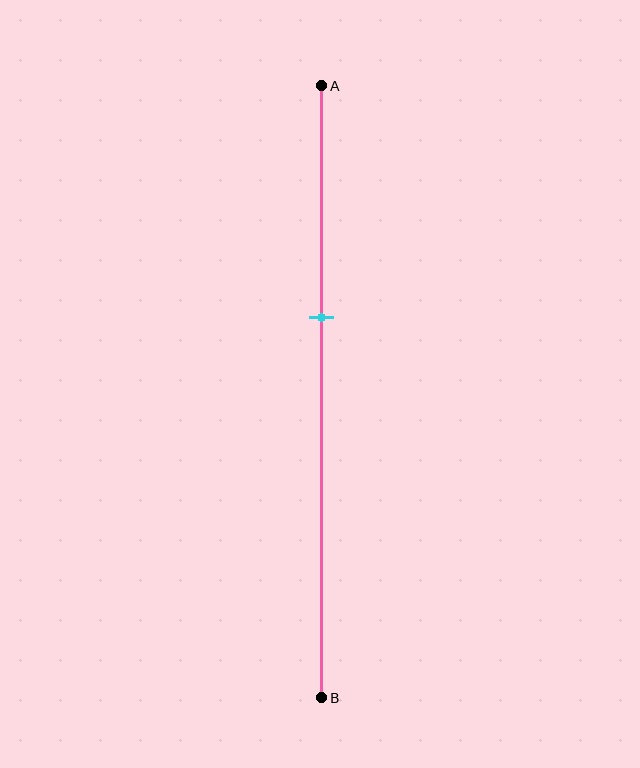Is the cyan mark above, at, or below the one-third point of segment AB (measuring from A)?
The cyan mark is below the one-third point of segment AB.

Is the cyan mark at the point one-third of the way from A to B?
No, the mark is at about 40% from A, not at the 33% one-third point.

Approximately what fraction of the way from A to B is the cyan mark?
The cyan mark is approximately 40% of the way from A to B.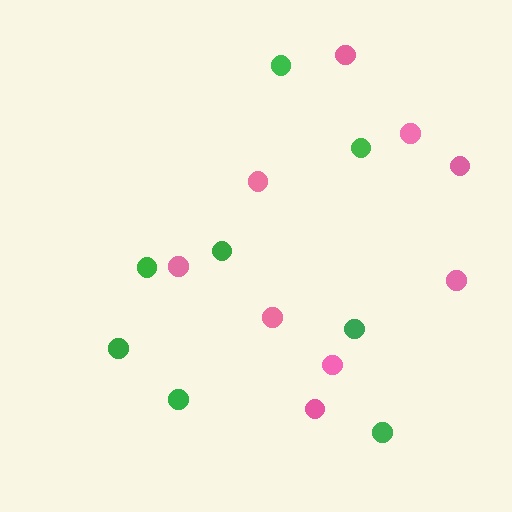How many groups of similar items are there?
There are 2 groups: one group of pink circles (9) and one group of green circles (8).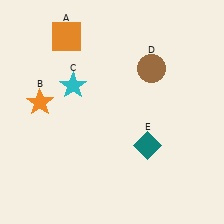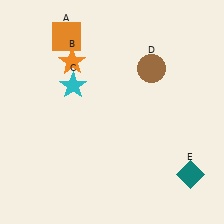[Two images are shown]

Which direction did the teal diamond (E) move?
The teal diamond (E) moved right.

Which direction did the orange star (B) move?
The orange star (B) moved up.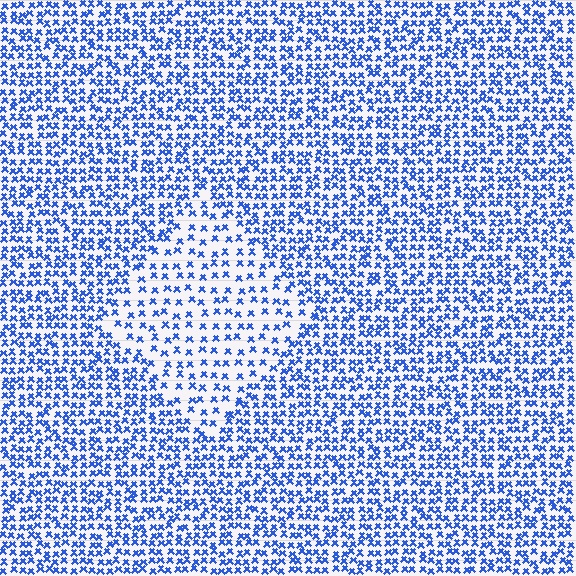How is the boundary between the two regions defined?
The boundary is defined by a change in element density (approximately 2.0x ratio). All elements are the same color, size, and shape.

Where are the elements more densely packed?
The elements are more densely packed outside the diamond boundary.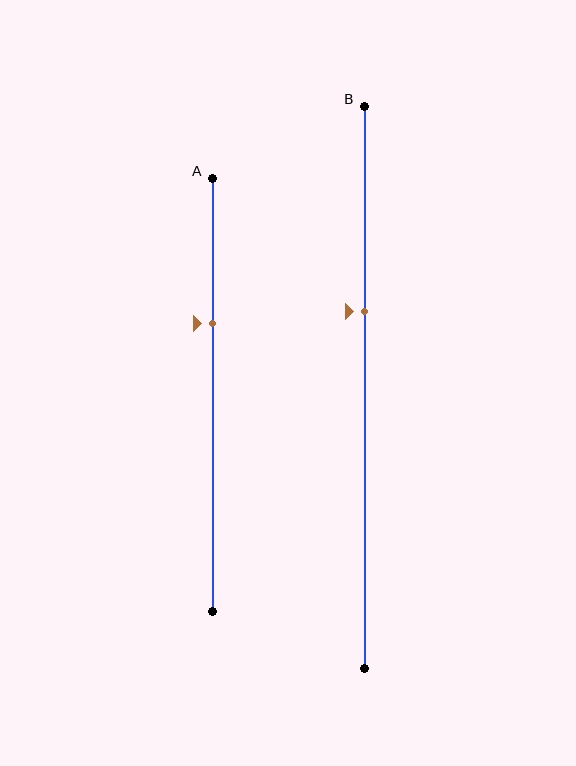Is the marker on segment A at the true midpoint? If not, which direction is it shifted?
No, the marker on segment A is shifted upward by about 16% of the segment length.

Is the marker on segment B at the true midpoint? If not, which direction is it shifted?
No, the marker on segment B is shifted upward by about 13% of the segment length.